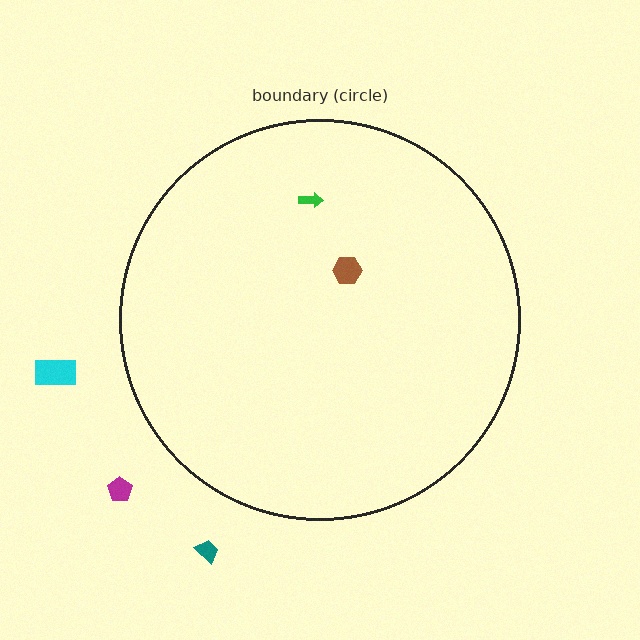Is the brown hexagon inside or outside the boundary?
Inside.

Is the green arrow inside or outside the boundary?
Inside.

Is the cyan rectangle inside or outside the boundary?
Outside.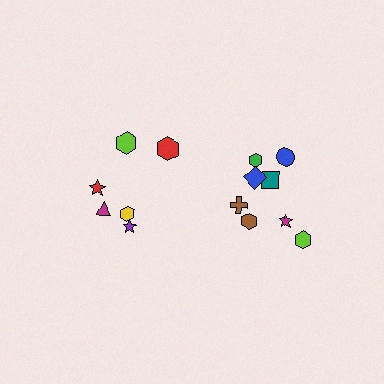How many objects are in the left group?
There are 6 objects.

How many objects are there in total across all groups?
There are 14 objects.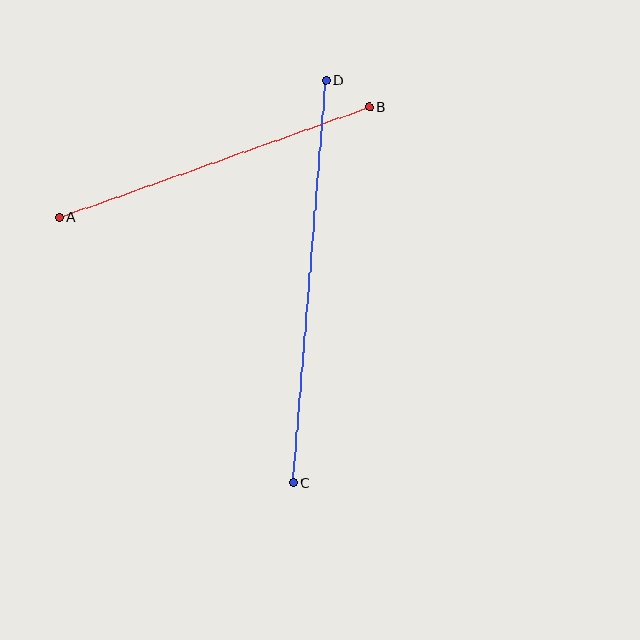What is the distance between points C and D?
The distance is approximately 404 pixels.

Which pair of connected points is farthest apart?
Points C and D are farthest apart.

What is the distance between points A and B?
The distance is approximately 328 pixels.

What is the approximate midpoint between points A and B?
The midpoint is at approximately (214, 162) pixels.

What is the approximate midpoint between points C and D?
The midpoint is at approximately (309, 281) pixels.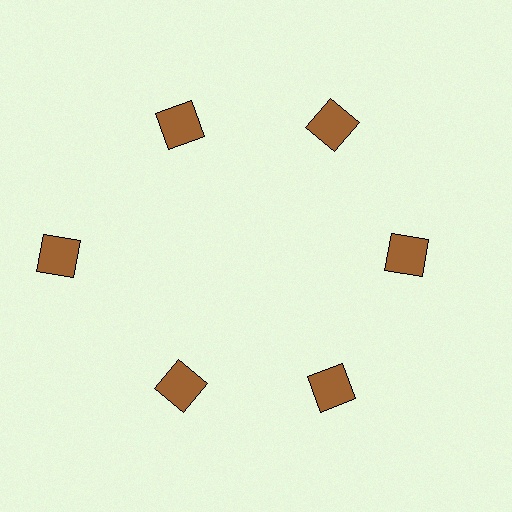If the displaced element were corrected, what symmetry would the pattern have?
It would have 6-fold rotational symmetry — the pattern would map onto itself every 60 degrees.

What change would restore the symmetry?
The symmetry would be restored by moving it inward, back onto the ring so that all 6 squares sit at equal angles and equal distance from the center.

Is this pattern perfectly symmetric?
No. The 6 brown squares are arranged in a ring, but one element near the 9 o'clock position is pushed outward from the center, breaking the 6-fold rotational symmetry.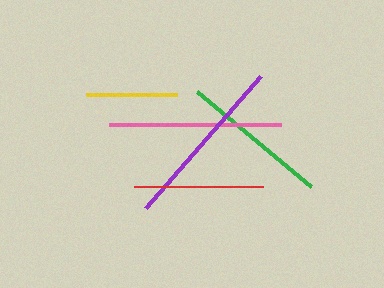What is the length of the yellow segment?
The yellow segment is approximately 90 pixels long.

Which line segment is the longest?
The purple line is the longest at approximately 175 pixels.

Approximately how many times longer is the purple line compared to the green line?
The purple line is approximately 1.2 times the length of the green line.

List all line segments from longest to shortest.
From longest to shortest: purple, pink, green, red, yellow.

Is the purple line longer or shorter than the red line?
The purple line is longer than the red line.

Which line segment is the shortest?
The yellow line is the shortest at approximately 90 pixels.